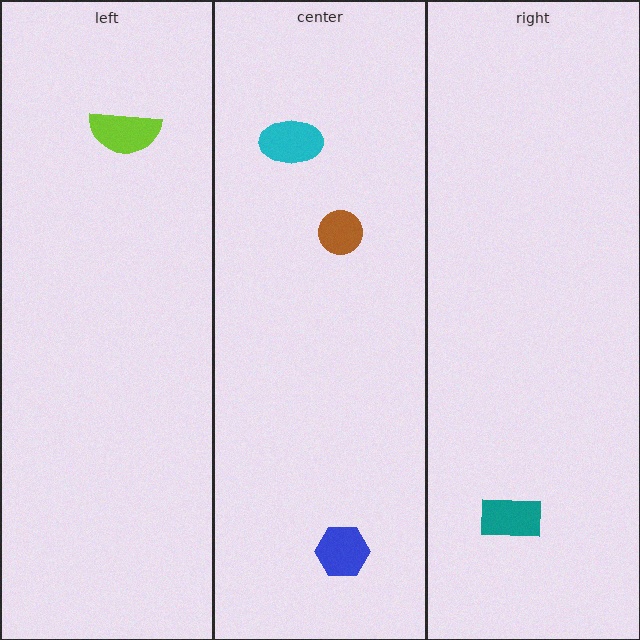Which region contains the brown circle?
The center region.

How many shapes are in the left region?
1.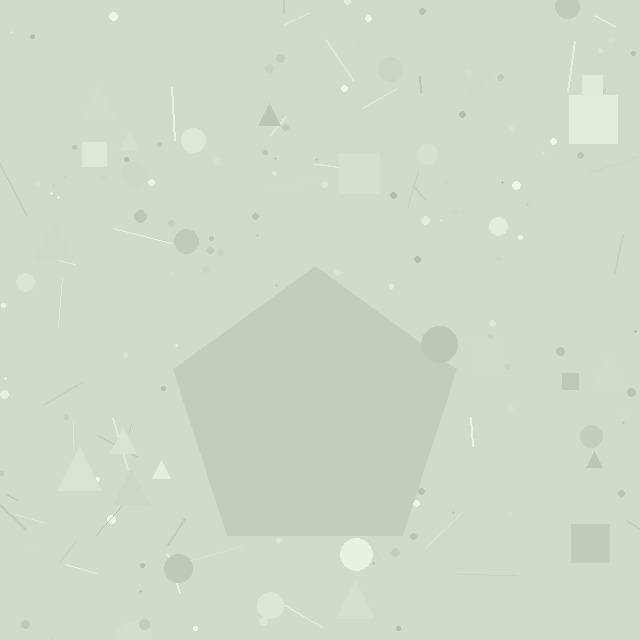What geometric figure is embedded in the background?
A pentagon is embedded in the background.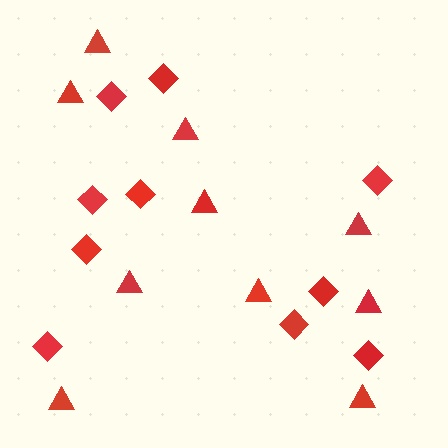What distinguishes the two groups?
There are 2 groups: one group of triangles (10) and one group of diamonds (10).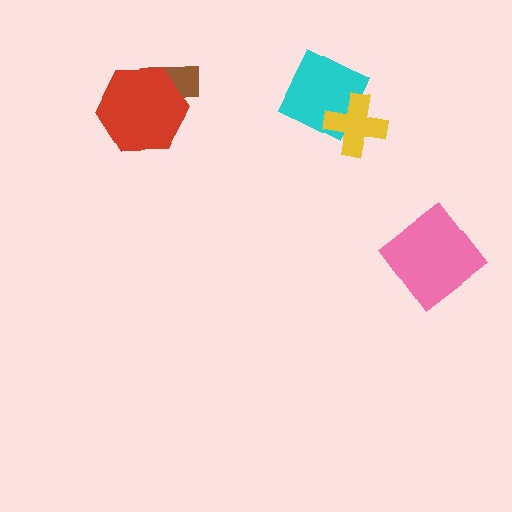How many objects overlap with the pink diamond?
0 objects overlap with the pink diamond.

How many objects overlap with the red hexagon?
1 object overlaps with the red hexagon.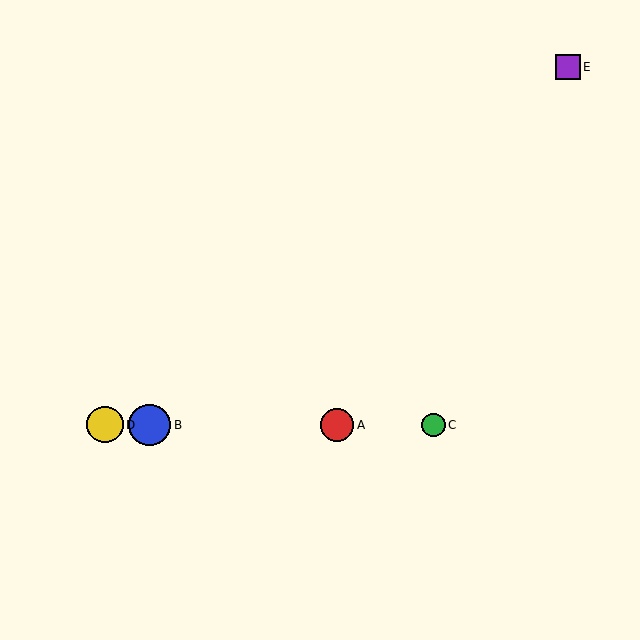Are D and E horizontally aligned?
No, D is at y≈425 and E is at y≈67.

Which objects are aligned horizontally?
Objects A, B, C, D are aligned horizontally.